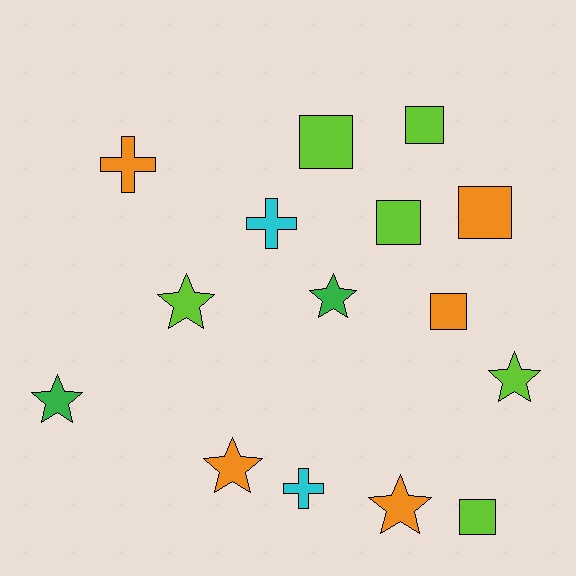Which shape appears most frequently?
Star, with 6 objects.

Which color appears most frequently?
Lime, with 6 objects.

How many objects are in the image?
There are 15 objects.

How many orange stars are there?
There are 2 orange stars.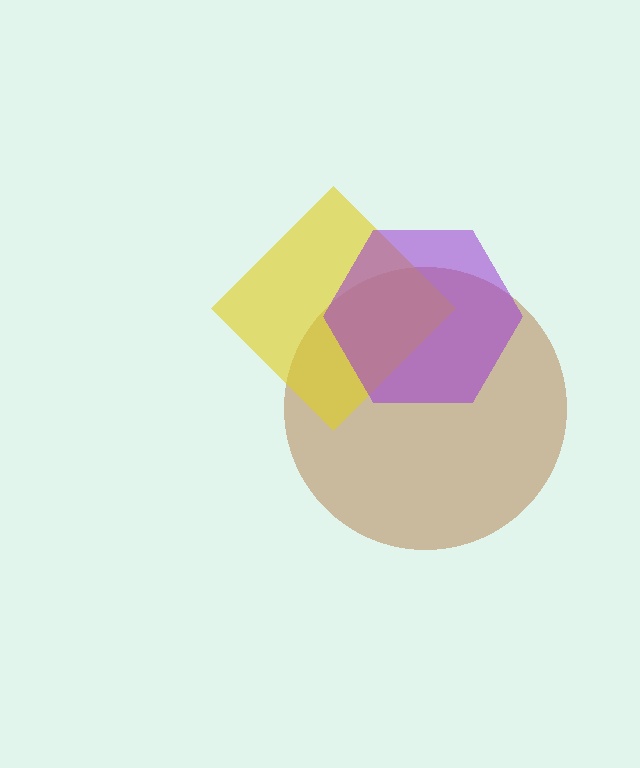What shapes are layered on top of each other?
The layered shapes are: a brown circle, a yellow diamond, a purple hexagon.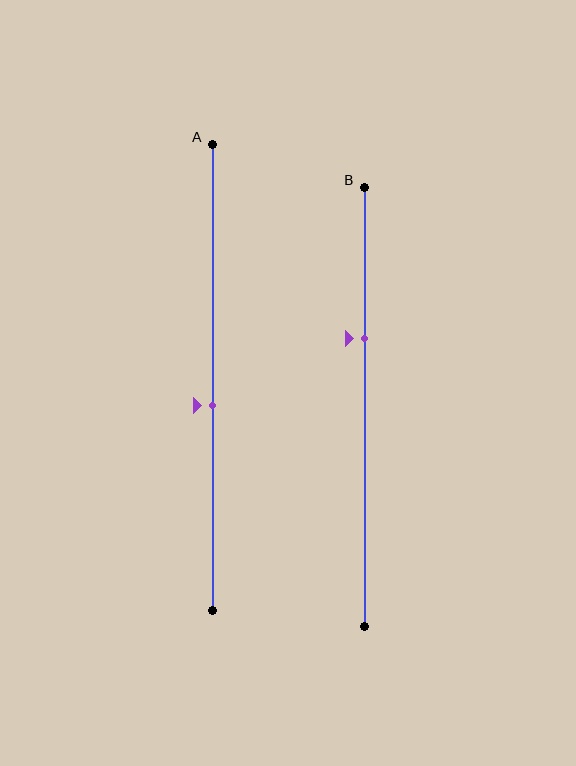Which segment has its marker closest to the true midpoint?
Segment A has its marker closest to the true midpoint.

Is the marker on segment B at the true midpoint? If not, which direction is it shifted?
No, the marker on segment B is shifted upward by about 16% of the segment length.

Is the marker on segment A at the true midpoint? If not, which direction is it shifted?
No, the marker on segment A is shifted downward by about 6% of the segment length.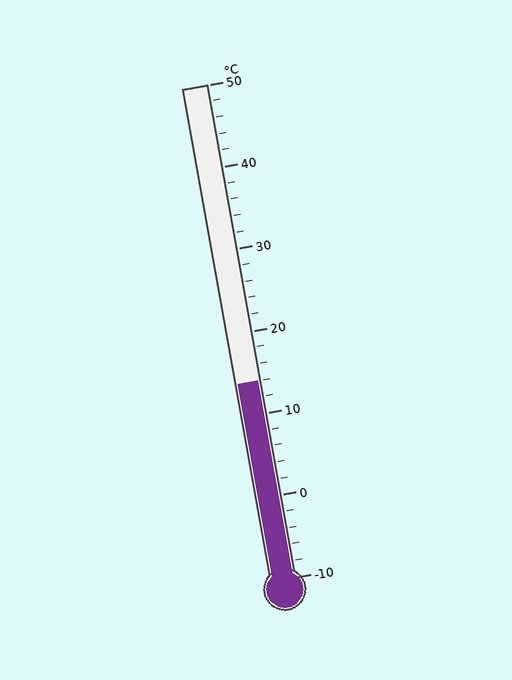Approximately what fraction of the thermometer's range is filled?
The thermometer is filled to approximately 40% of its range.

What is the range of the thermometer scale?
The thermometer scale ranges from -10°C to 50°C.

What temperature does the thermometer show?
The thermometer shows approximately 14°C.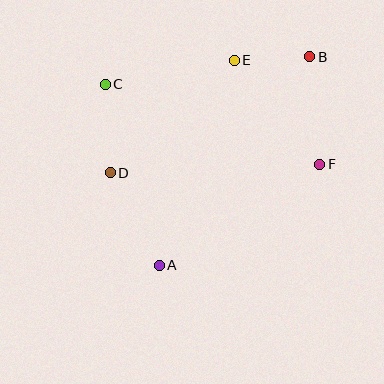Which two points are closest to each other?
Points B and E are closest to each other.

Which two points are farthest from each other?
Points A and B are farthest from each other.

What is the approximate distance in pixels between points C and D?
The distance between C and D is approximately 89 pixels.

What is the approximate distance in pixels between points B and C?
The distance between B and C is approximately 206 pixels.